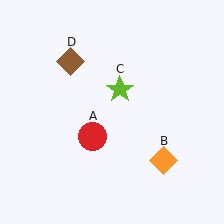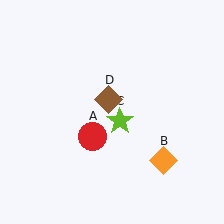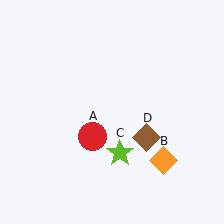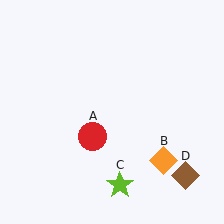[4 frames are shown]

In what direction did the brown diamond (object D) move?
The brown diamond (object D) moved down and to the right.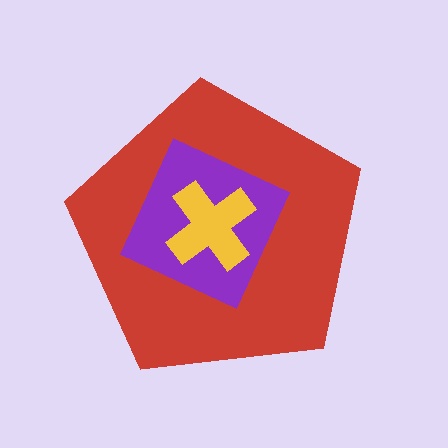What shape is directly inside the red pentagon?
The purple diamond.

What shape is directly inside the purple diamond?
The yellow cross.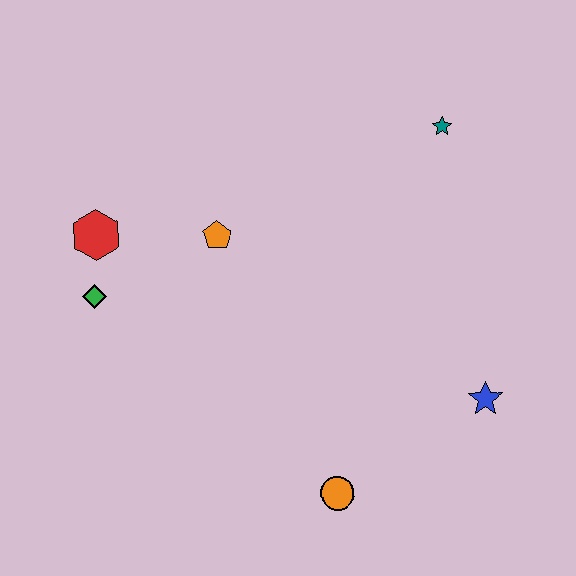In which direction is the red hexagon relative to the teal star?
The red hexagon is to the left of the teal star.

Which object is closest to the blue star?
The orange circle is closest to the blue star.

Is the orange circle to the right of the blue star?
No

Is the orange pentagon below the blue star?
No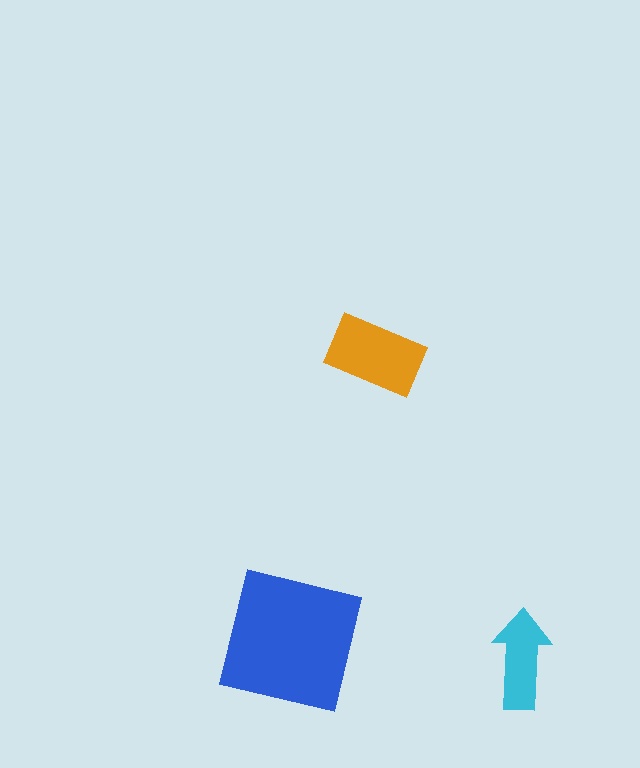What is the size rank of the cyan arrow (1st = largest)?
3rd.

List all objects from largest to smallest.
The blue square, the orange rectangle, the cyan arrow.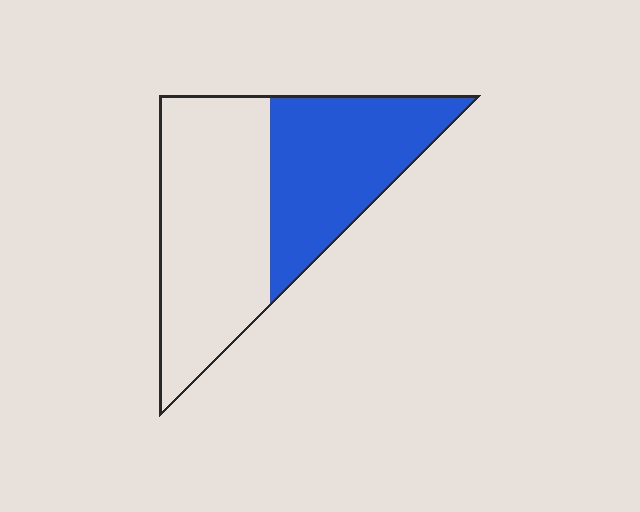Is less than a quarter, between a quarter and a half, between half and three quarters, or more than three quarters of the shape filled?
Between a quarter and a half.